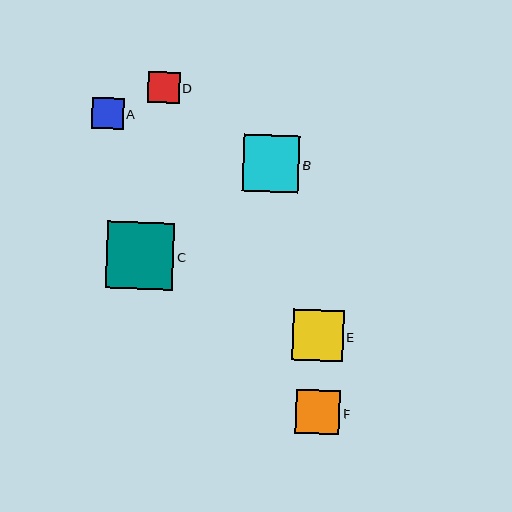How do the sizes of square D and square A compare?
Square D and square A are approximately the same size.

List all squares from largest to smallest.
From largest to smallest: C, B, E, F, D, A.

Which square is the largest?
Square C is the largest with a size of approximately 67 pixels.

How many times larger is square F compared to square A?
Square F is approximately 1.4 times the size of square A.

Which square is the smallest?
Square A is the smallest with a size of approximately 32 pixels.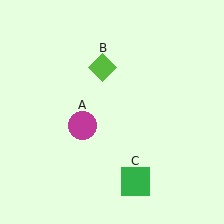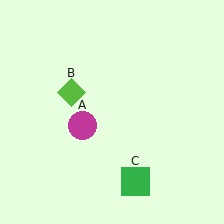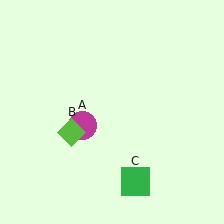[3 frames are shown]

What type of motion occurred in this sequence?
The lime diamond (object B) rotated counterclockwise around the center of the scene.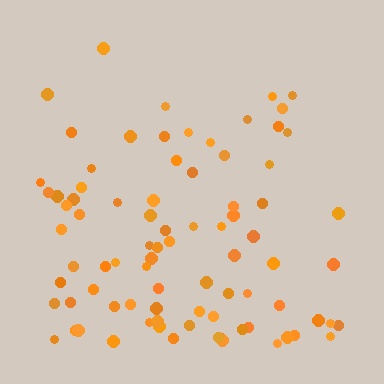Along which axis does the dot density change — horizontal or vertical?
Vertical.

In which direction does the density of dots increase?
From top to bottom, with the bottom side densest.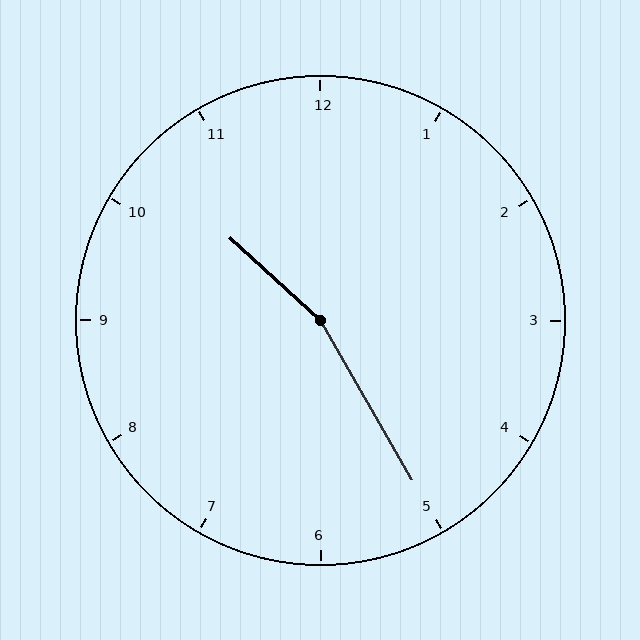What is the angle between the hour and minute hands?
Approximately 162 degrees.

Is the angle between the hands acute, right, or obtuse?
It is obtuse.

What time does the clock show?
10:25.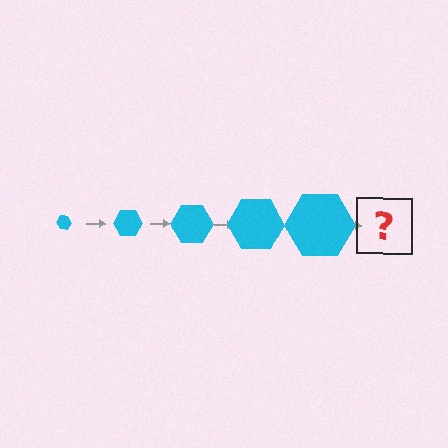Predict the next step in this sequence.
The next step is a cyan hexagon, larger than the previous one.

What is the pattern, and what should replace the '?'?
The pattern is that the hexagon gets progressively larger each step. The '?' should be a cyan hexagon, larger than the previous one.